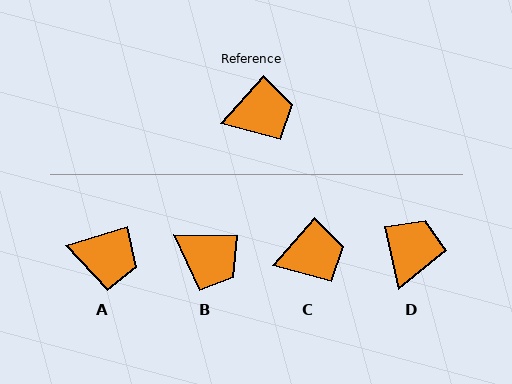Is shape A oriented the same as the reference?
No, it is off by about 33 degrees.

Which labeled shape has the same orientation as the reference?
C.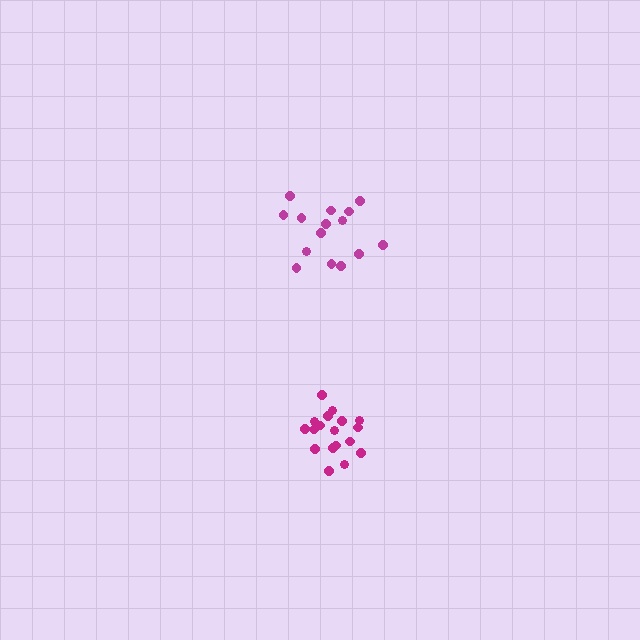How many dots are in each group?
Group 1: 15 dots, Group 2: 18 dots (33 total).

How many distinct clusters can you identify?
There are 2 distinct clusters.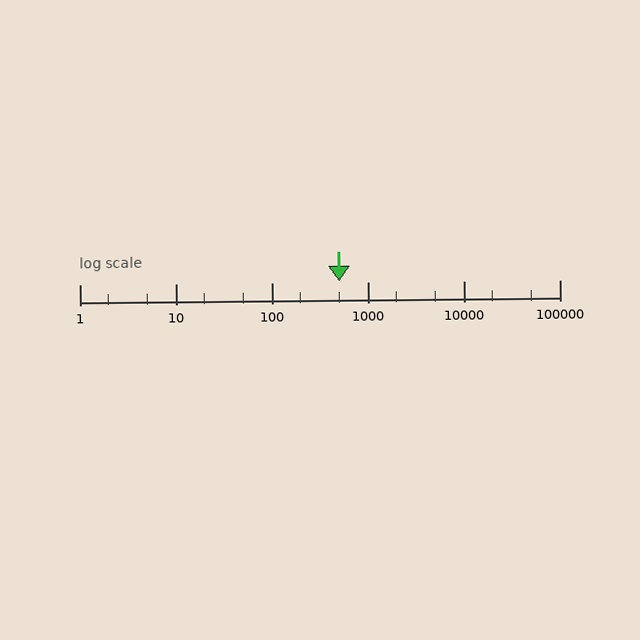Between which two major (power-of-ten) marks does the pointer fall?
The pointer is between 100 and 1000.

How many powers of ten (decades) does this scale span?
The scale spans 5 decades, from 1 to 100000.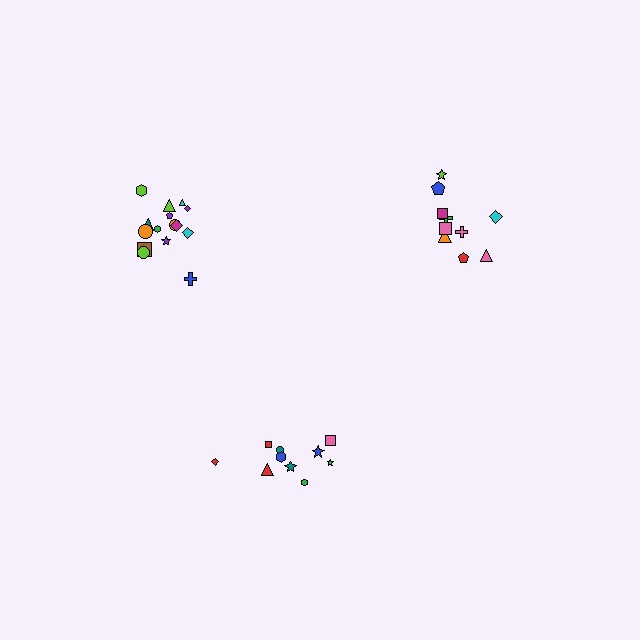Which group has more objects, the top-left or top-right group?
The top-left group.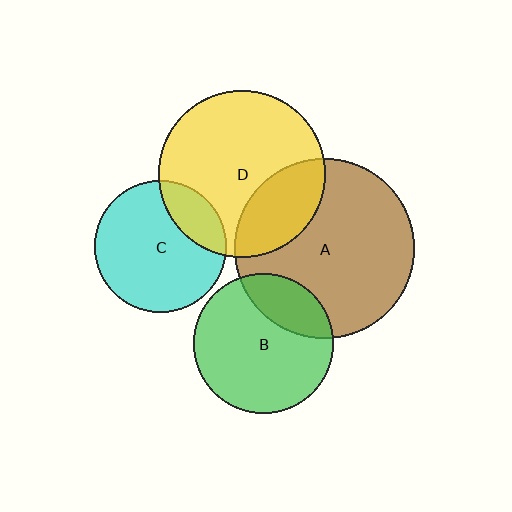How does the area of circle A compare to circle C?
Approximately 1.9 times.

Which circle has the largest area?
Circle A (brown).